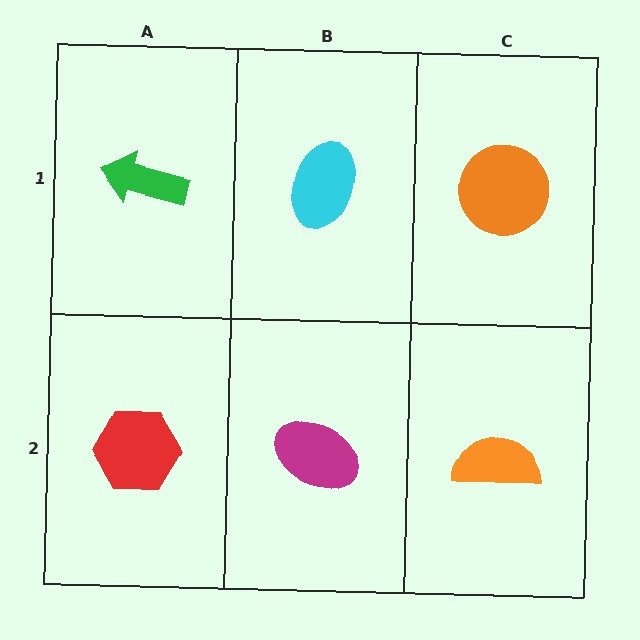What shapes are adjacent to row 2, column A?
A green arrow (row 1, column A), a magenta ellipse (row 2, column B).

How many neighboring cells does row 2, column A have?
2.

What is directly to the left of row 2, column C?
A magenta ellipse.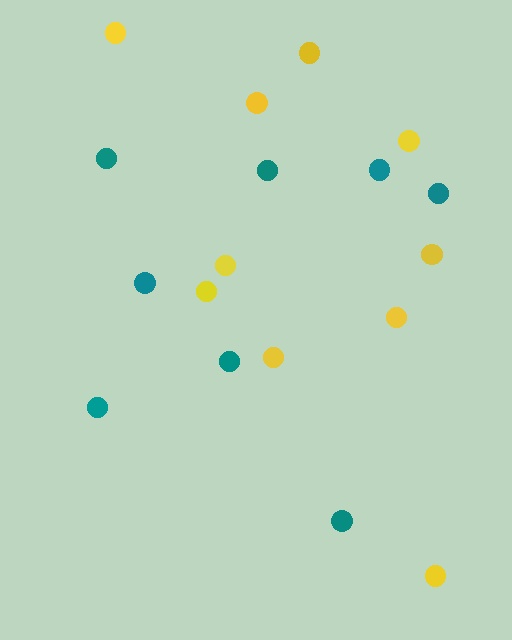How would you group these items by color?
There are 2 groups: one group of yellow circles (10) and one group of teal circles (8).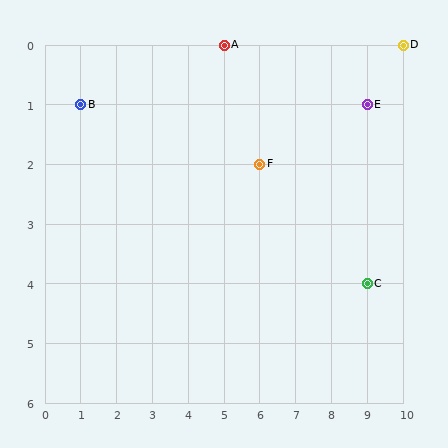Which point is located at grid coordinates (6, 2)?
Point F is at (6, 2).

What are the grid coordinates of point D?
Point D is at grid coordinates (10, 0).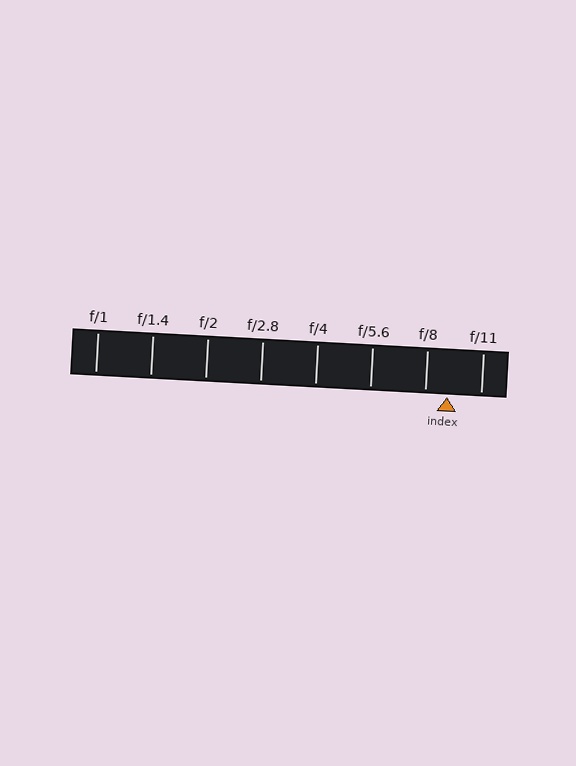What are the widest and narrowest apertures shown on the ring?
The widest aperture shown is f/1 and the narrowest is f/11.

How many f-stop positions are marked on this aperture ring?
There are 8 f-stop positions marked.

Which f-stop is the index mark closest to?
The index mark is closest to f/8.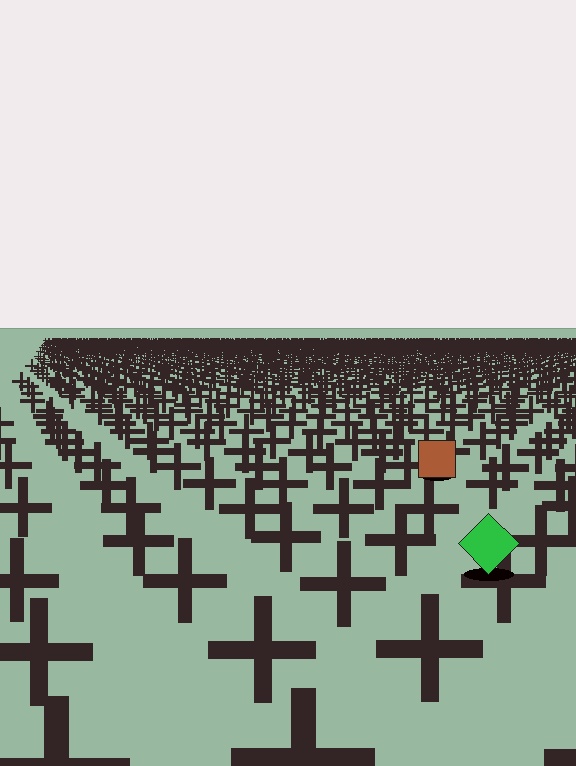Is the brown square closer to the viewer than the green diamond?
No. The green diamond is closer — you can tell from the texture gradient: the ground texture is coarser near it.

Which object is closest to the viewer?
The green diamond is closest. The texture marks near it are larger and more spread out.